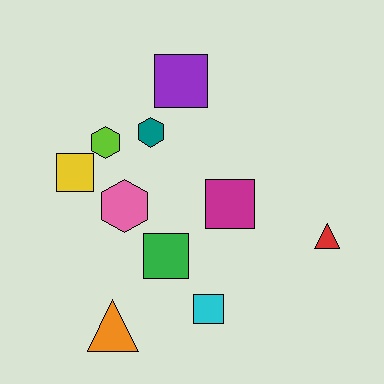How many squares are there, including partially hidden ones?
There are 5 squares.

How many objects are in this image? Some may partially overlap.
There are 10 objects.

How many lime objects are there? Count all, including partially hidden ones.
There is 1 lime object.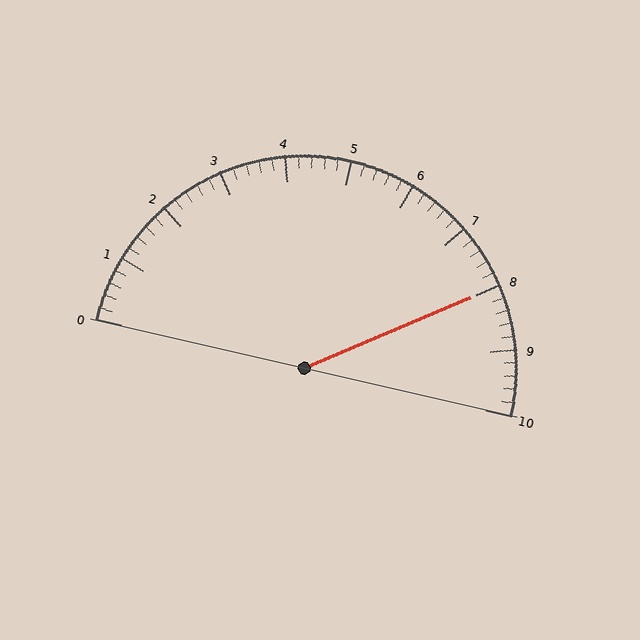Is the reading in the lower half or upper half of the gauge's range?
The reading is in the upper half of the range (0 to 10).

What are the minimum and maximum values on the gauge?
The gauge ranges from 0 to 10.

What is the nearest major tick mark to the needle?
The nearest major tick mark is 8.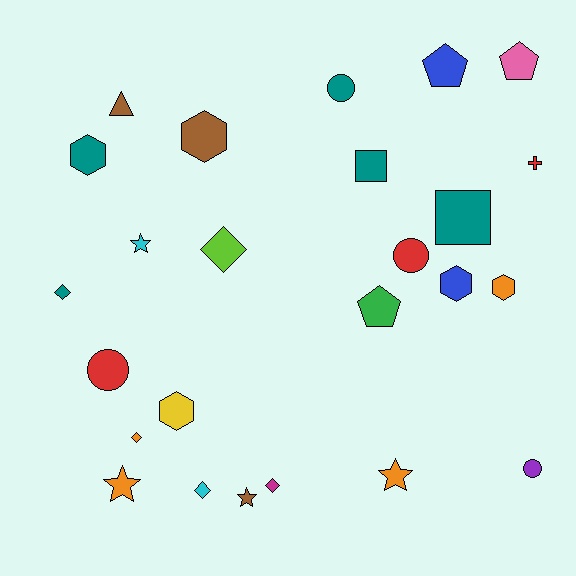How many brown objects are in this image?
There are 3 brown objects.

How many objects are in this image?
There are 25 objects.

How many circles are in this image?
There are 4 circles.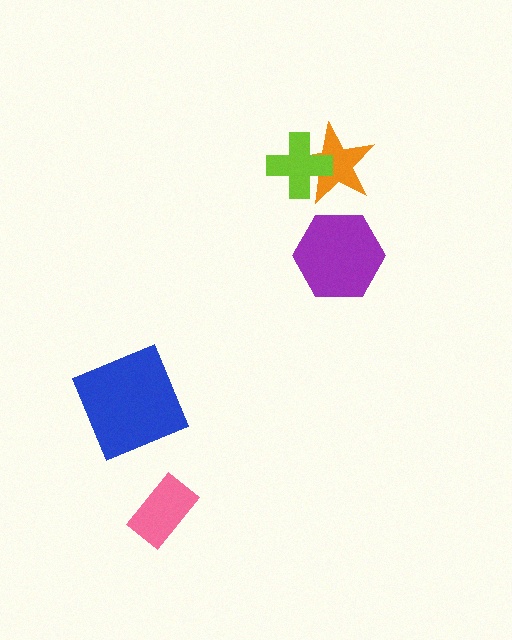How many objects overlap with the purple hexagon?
0 objects overlap with the purple hexagon.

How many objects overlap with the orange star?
1 object overlaps with the orange star.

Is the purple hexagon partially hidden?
No, no other shape covers it.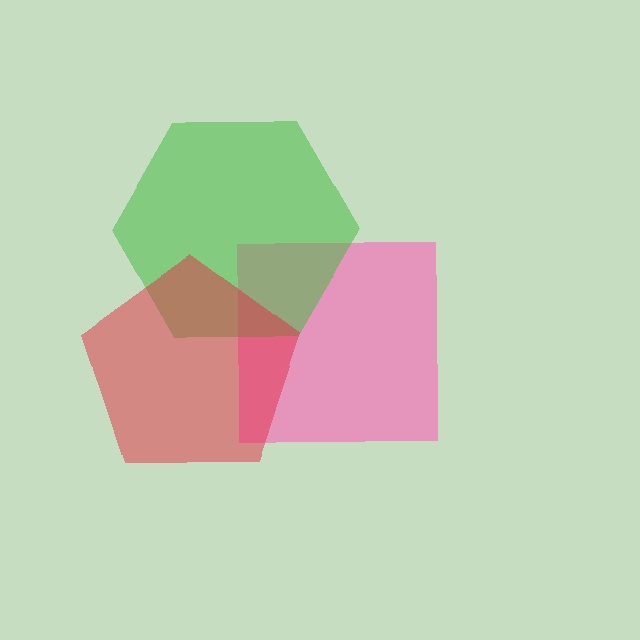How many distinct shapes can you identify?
There are 3 distinct shapes: a pink square, a green hexagon, a red pentagon.